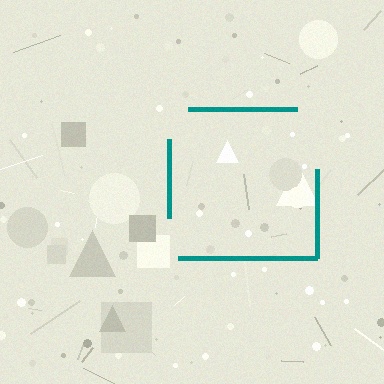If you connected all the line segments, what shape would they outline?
They would outline a square.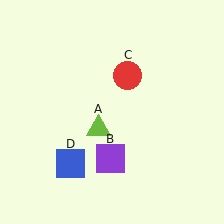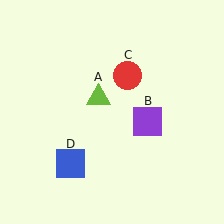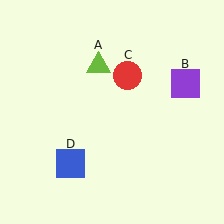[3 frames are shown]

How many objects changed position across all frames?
2 objects changed position: lime triangle (object A), purple square (object B).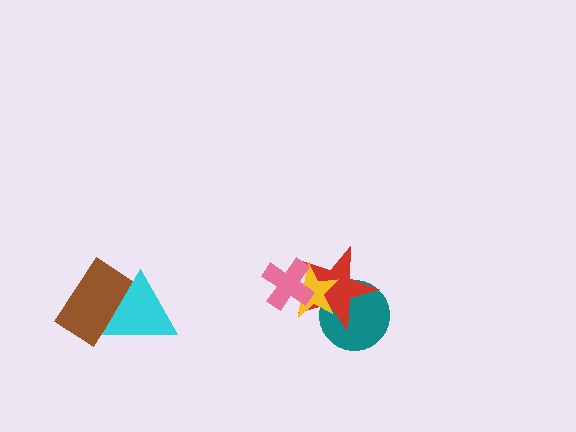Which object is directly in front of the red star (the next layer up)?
The yellow star is directly in front of the red star.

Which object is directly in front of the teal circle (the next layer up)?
The red star is directly in front of the teal circle.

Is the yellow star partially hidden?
Yes, it is partially covered by another shape.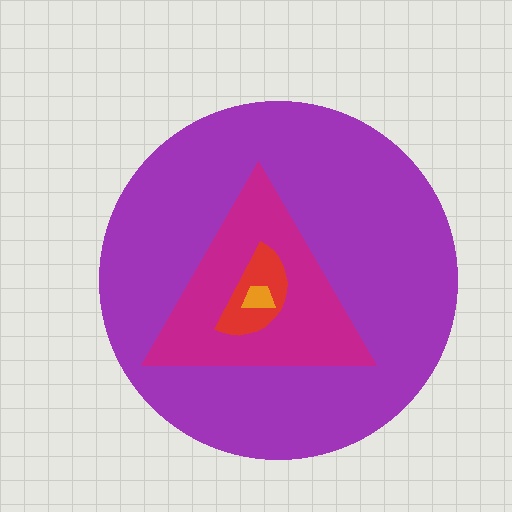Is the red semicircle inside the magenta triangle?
Yes.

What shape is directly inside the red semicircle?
The orange trapezoid.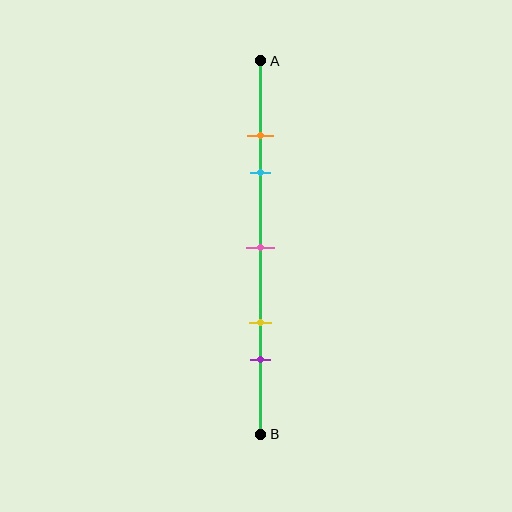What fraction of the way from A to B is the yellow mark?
The yellow mark is approximately 70% (0.7) of the way from A to B.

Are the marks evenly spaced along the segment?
No, the marks are not evenly spaced.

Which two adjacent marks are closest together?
The orange and cyan marks are the closest adjacent pair.